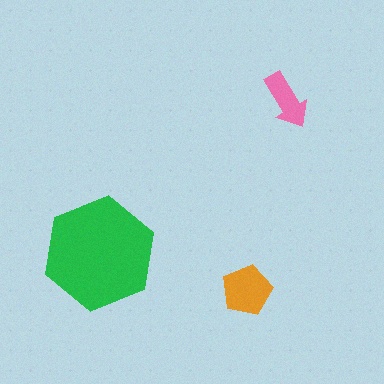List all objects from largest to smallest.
The green hexagon, the orange pentagon, the pink arrow.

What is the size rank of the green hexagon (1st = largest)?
1st.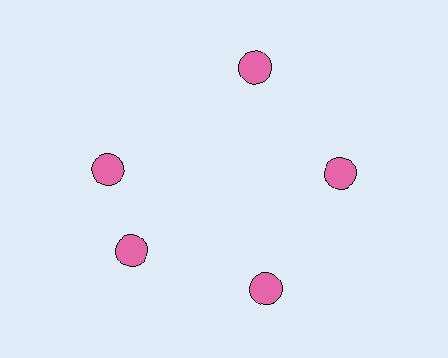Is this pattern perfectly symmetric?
No. The 5 pink circles are arranged in a ring, but one element near the 10 o'clock position is rotated out of alignment along the ring, breaking the 5-fold rotational symmetry.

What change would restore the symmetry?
The symmetry would be restored by rotating it back into even spacing with its neighbors so that all 5 circles sit at equal angles and equal distance from the center.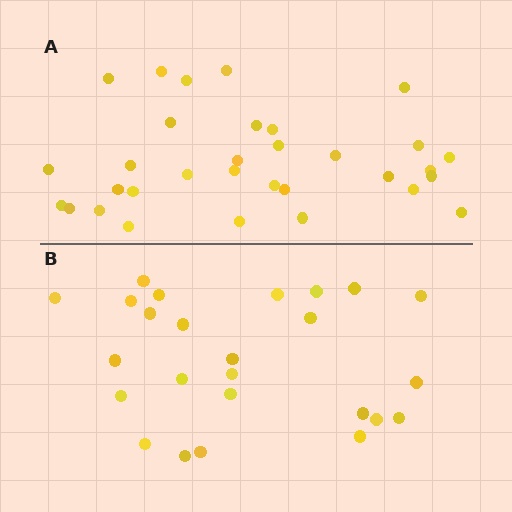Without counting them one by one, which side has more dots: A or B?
Region A (the top region) has more dots.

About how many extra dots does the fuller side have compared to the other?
Region A has roughly 8 or so more dots than region B.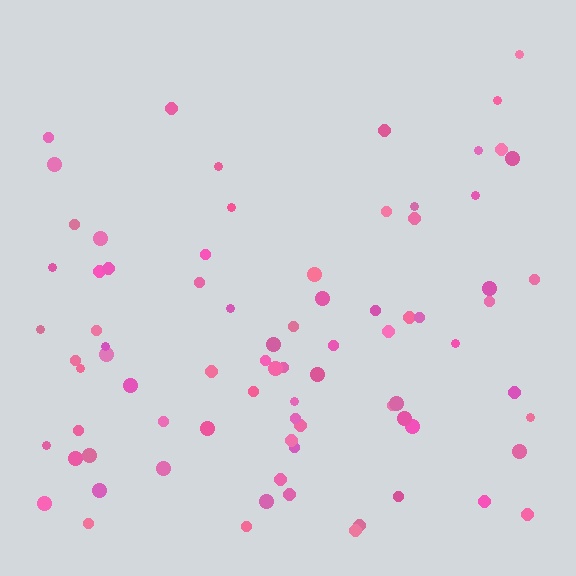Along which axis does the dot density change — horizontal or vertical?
Vertical.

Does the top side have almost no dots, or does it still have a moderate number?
Still a moderate number, just noticeably fewer than the bottom.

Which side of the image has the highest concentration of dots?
The bottom.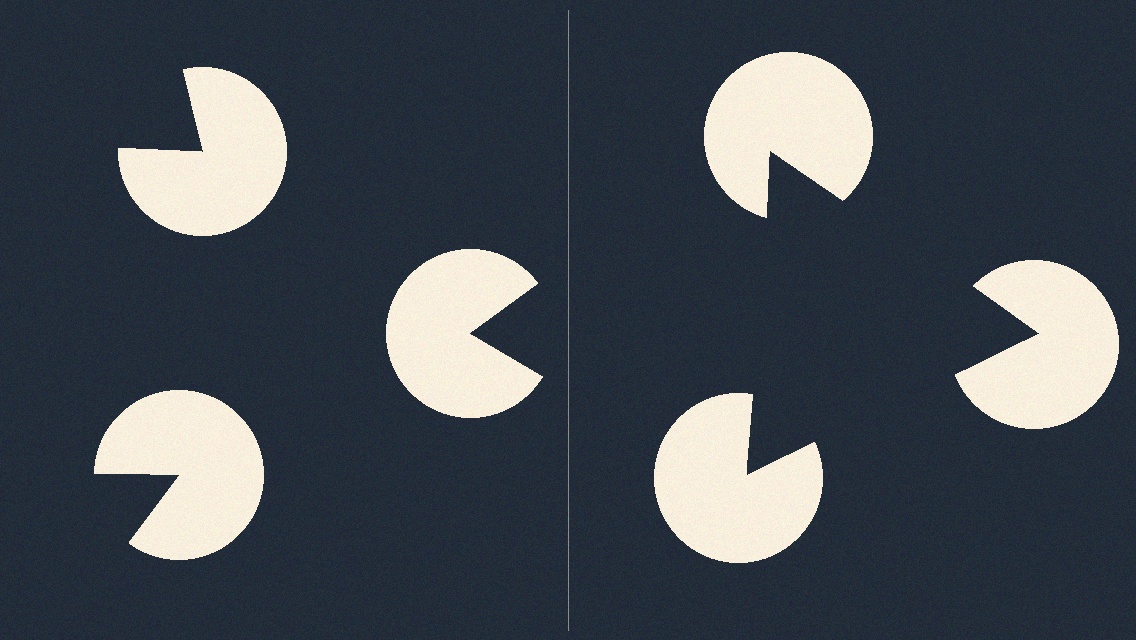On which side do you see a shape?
An illusory triangle appears on the right side. On the left side the wedge cuts are rotated, so no coherent shape forms.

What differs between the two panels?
The pac-man discs are positioned identically on both sides; only the wedge orientations differ. On the right they align to a triangle; on the left they are misaligned.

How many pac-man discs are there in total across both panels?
6 — 3 on each side.